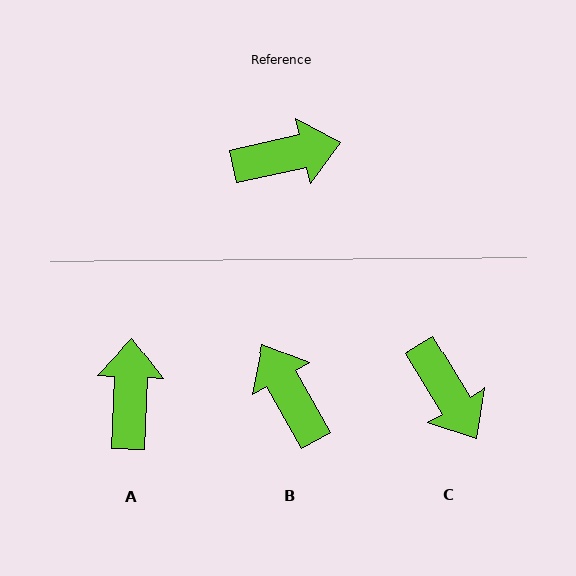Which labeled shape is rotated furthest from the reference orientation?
B, about 107 degrees away.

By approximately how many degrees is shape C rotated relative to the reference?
Approximately 72 degrees clockwise.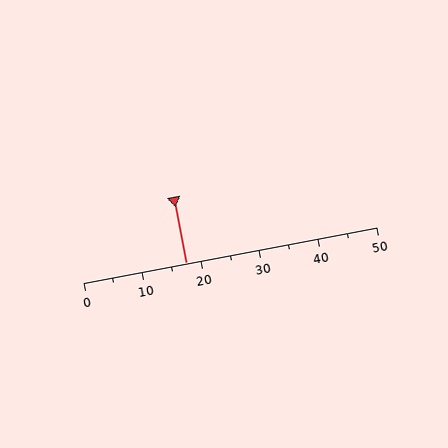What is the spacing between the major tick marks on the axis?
The major ticks are spaced 10 apart.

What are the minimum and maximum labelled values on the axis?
The axis runs from 0 to 50.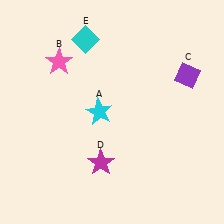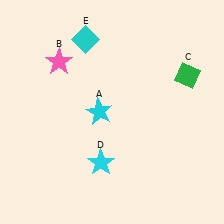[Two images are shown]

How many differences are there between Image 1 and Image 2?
There are 2 differences between the two images.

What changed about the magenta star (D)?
In Image 1, D is magenta. In Image 2, it changed to cyan.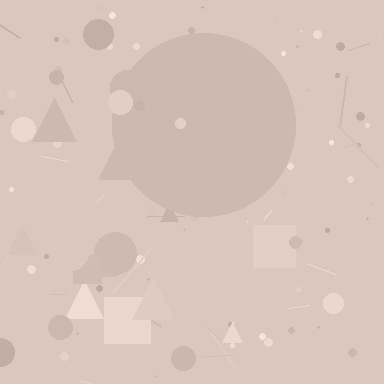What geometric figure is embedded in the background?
A circle is embedded in the background.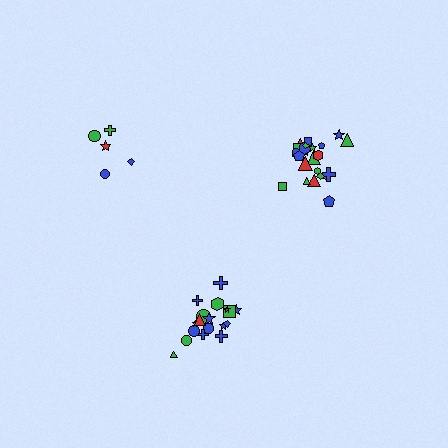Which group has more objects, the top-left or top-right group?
The top-right group.